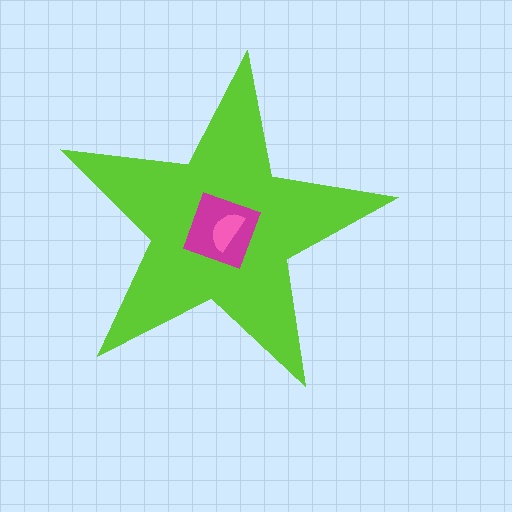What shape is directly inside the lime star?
The magenta square.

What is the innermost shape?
The pink semicircle.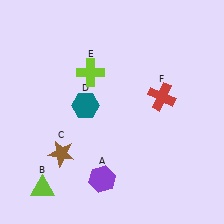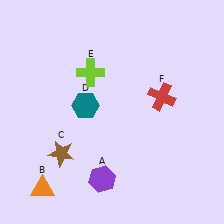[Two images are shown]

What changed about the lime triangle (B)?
In Image 1, B is lime. In Image 2, it changed to orange.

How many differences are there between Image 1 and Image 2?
There is 1 difference between the two images.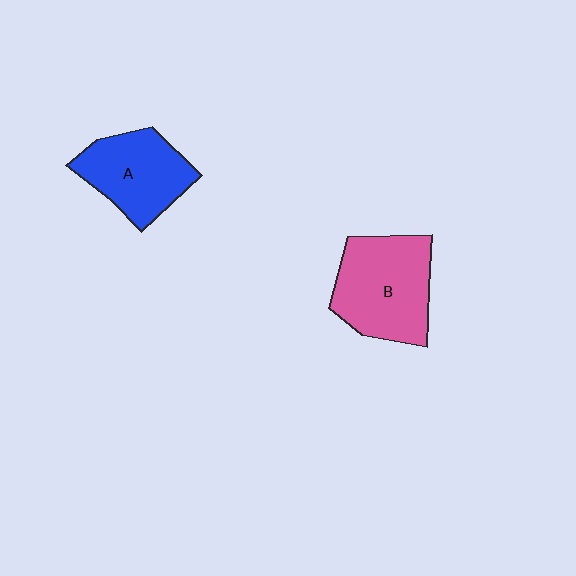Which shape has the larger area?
Shape B (pink).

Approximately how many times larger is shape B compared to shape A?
Approximately 1.2 times.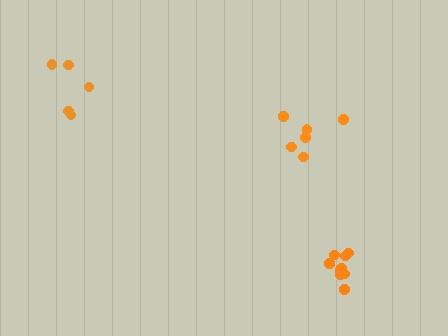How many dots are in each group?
Group 1: 6 dots, Group 2: 5 dots, Group 3: 9 dots (20 total).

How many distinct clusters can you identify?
There are 3 distinct clusters.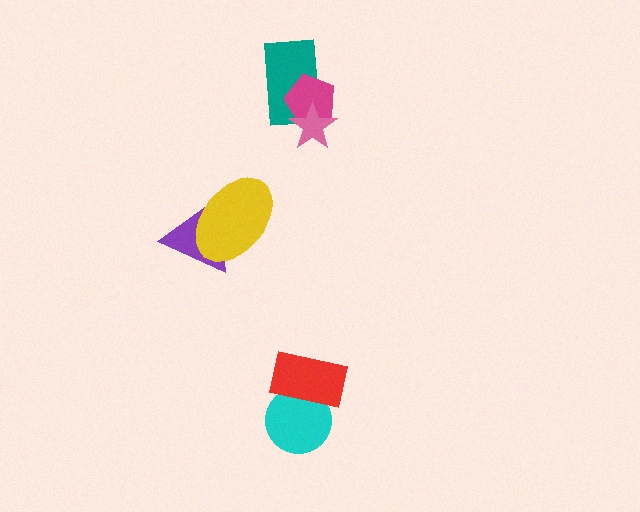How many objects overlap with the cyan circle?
1 object overlaps with the cyan circle.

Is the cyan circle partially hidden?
Yes, it is partially covered by another shape.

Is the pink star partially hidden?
No, no other shape covers it.